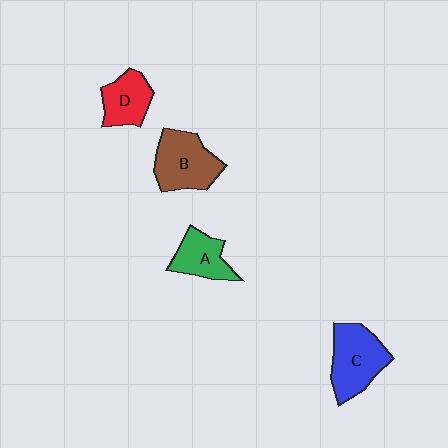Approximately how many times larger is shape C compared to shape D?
Approximately 1.5 times.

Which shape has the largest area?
Shape C (blue).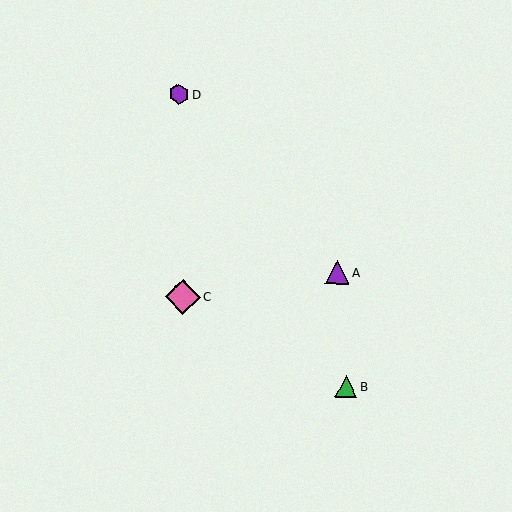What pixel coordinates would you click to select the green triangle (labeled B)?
Click at (346, 386) to select the green triangle B.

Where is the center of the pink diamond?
The center of the pink diamond is at (183, 297).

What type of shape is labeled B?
Shape B is a green triangle.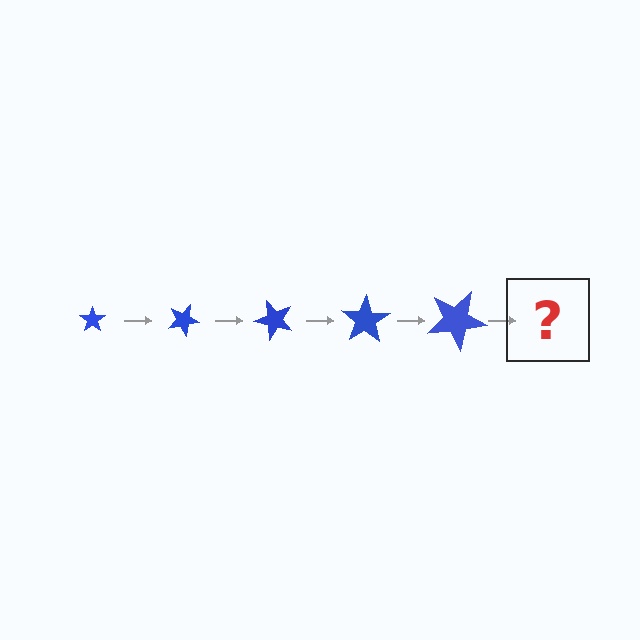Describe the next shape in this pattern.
It should be a star, larger than the previous one and rotated 125 degrees from the start.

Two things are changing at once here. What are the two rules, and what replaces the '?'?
The two rules are that the star grows larger each step and it rotates 25 degrees each step. The '?' should be a star, larger than the previous one and rotated 125 degrees from the start.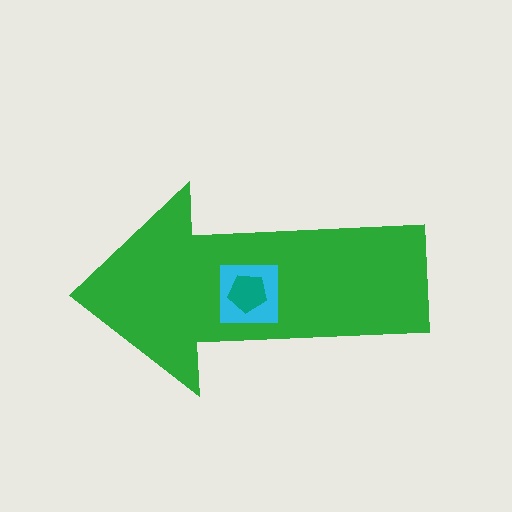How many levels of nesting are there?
3.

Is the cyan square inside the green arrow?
Yes.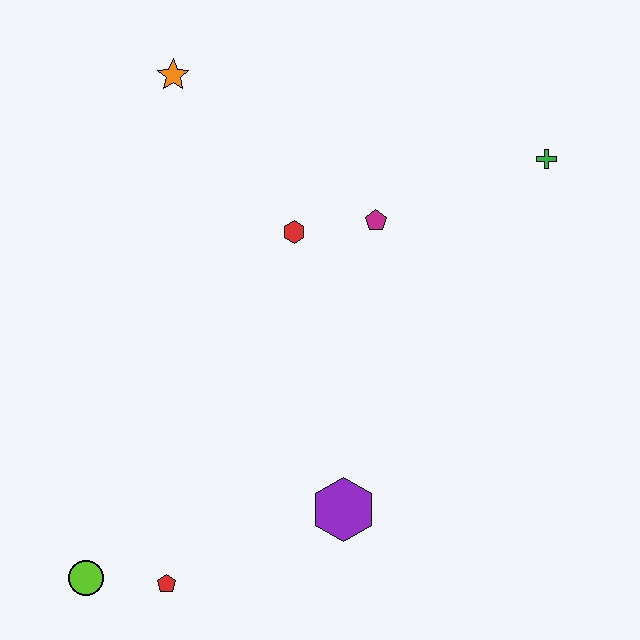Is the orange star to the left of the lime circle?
No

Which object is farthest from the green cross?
The lime circle is farthest from the green cross.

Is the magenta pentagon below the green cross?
Yes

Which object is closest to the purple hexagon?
The red pentagon is closest to the purple hexagon.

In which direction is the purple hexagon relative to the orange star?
The purple hexagon is below the orange star.